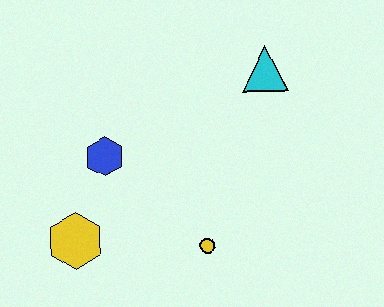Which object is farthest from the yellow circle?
The cyan triangle is farthest from the yellow circle.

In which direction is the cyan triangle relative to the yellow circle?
The cyan triangle is above the yellow circle.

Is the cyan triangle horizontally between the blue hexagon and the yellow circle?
No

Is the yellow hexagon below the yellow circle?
No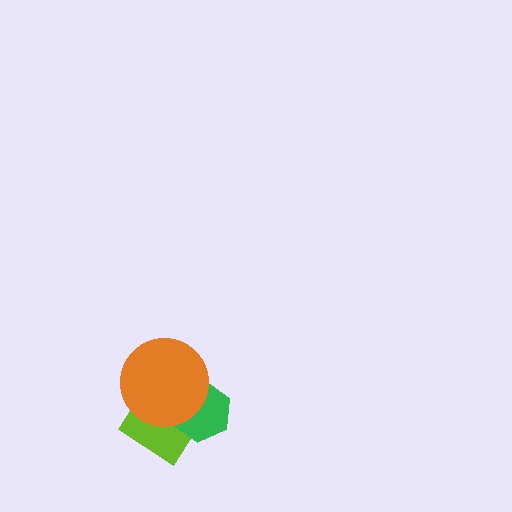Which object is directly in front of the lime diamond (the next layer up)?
The green hexagon is directly in front of the lime diamond.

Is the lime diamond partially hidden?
Yes, it is partially covered by another shape.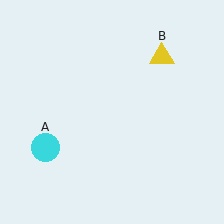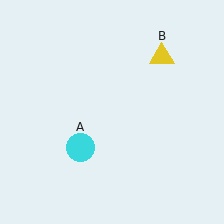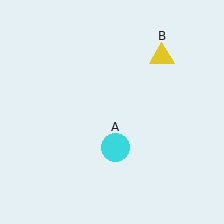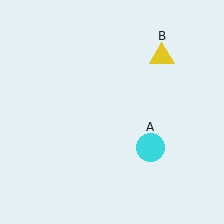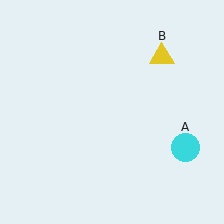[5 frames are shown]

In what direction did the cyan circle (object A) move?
The cyan circle (object A) moved right.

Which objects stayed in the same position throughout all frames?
Yellow triangle (object B) remained stationary.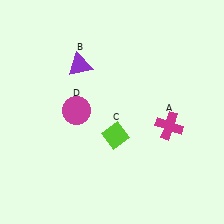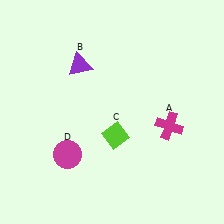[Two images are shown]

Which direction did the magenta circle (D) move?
The magenta circle (D) moved down.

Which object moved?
The magenta circle (D) moved down.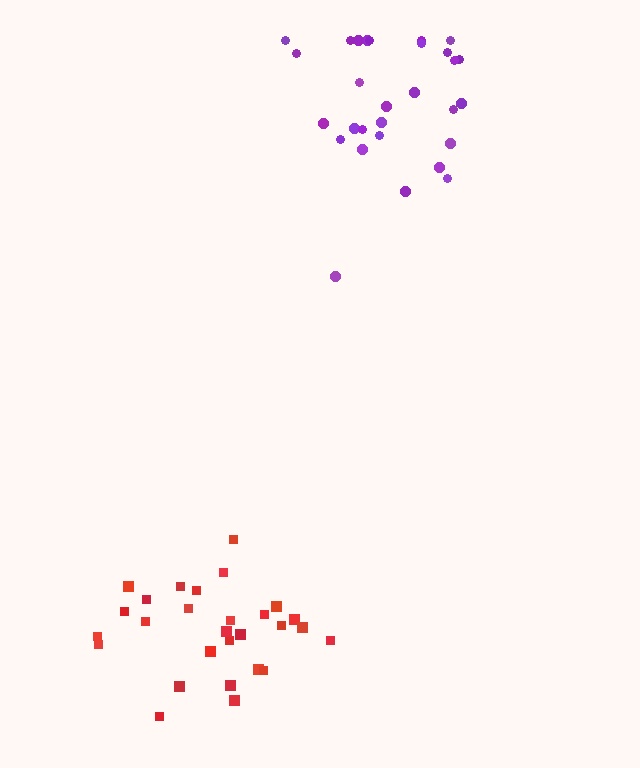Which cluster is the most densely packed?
Red.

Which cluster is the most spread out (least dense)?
Purple.